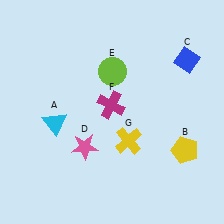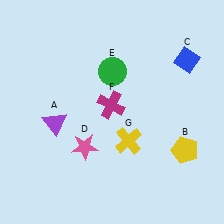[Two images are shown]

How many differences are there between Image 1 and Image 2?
There are 2 differences between the two images.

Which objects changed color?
A changed from cyan to purple. E changed from lime to green.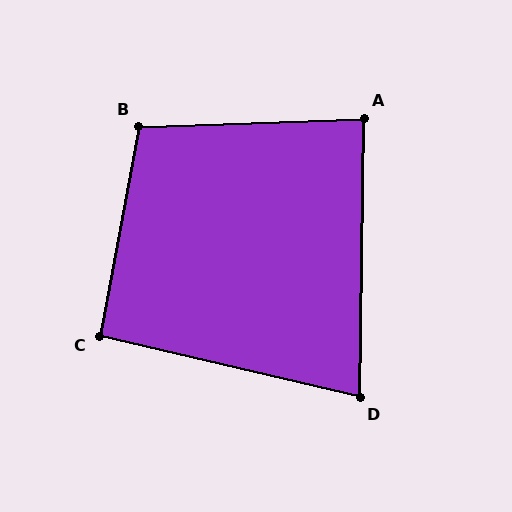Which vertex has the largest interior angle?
B, at approximately 102 degrees.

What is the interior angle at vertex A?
Approximately 87 degrees (approximately right).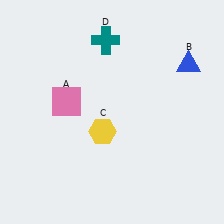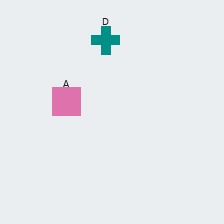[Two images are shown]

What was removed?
The yellow hexagon (C), the blue triangle (B) were removed in Image 2.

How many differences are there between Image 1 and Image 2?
There are 2 differences between the two images.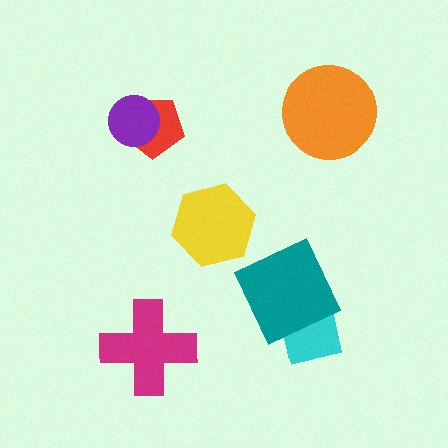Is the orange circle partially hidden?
No, no other shape covers it.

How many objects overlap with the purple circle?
1 object overlaps with the purple circle.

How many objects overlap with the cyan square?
1 object overlaps with the cyan square.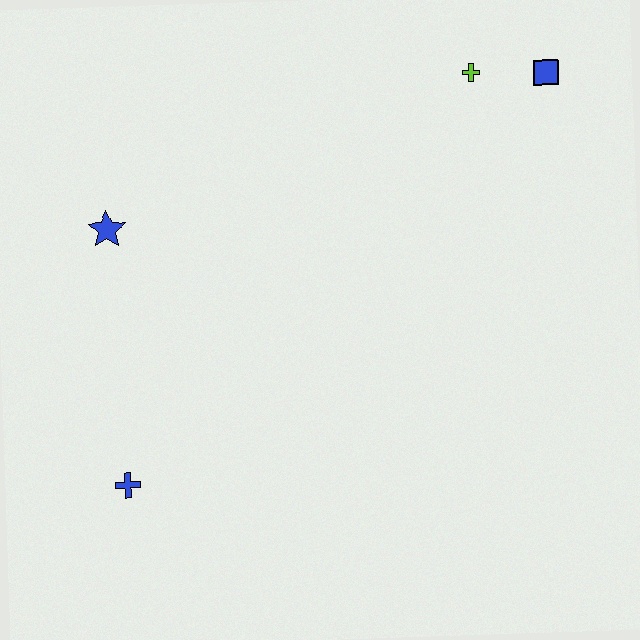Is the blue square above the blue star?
Yes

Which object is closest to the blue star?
The blue cross is closest to the blue star.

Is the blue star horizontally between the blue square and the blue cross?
No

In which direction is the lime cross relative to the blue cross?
The lime cross is above the blue cross.